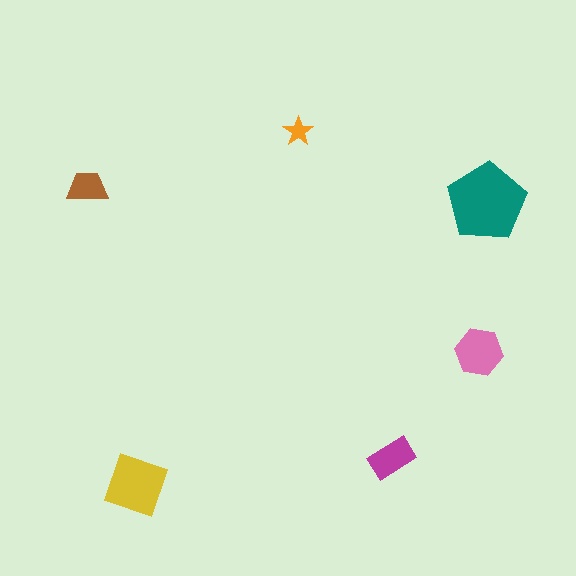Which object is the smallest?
The orange star.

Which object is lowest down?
The yellow diamond is bottommost.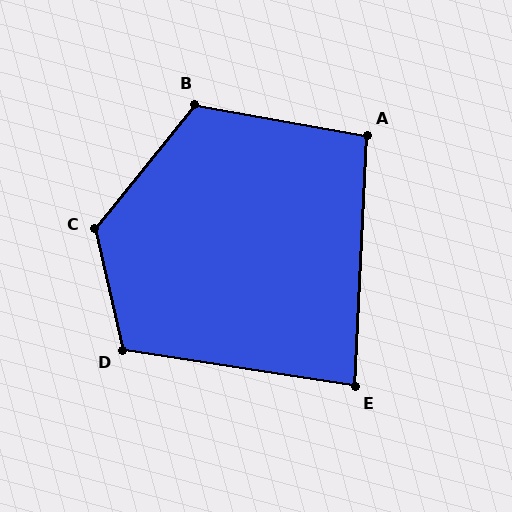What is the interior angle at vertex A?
Approximately 98 degrees (obtuse).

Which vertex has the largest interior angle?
C, at approximately 128 degrees.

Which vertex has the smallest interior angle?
E, at approximately 84 degrees.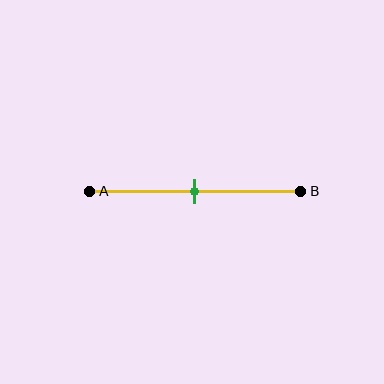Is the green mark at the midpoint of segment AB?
Yes, the mark is approximately at the midpoint.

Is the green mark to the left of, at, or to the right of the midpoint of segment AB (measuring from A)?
The green mark is approximately at the midpoint of segment AB.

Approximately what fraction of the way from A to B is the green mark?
The green mark is approximately 50% of the way from A to B.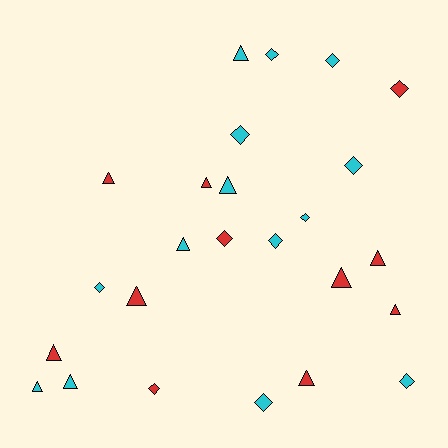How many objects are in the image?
There are 25 objects.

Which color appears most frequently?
Cyan, with 14 objects.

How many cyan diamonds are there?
There are 9 cyan diamonds.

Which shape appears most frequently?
Triangle, with 13 objects.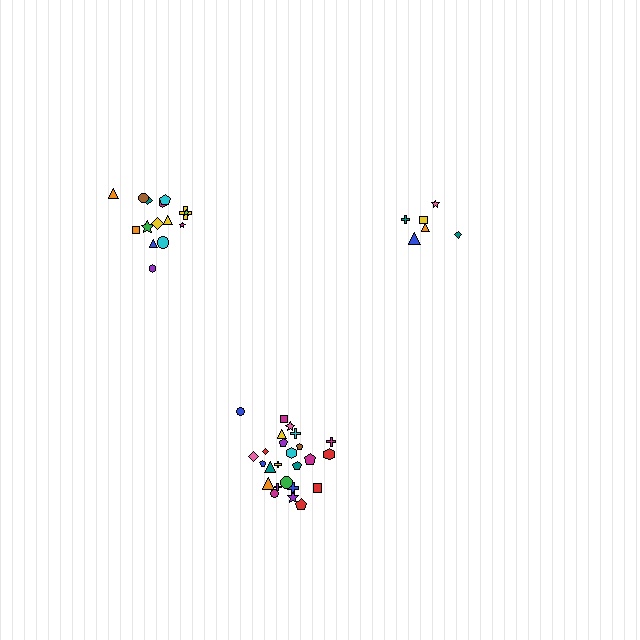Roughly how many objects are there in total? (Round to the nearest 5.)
Roughly 45 objects in total.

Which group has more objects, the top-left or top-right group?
The top-left group.